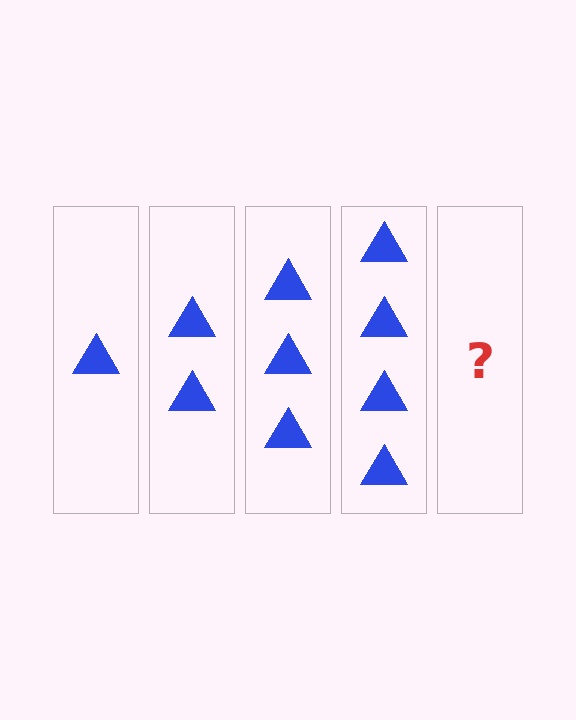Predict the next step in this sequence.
The next step is 5 triangles.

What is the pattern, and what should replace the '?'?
The pattern is that each step adds one more triangle. The '?' should be 5 triangles.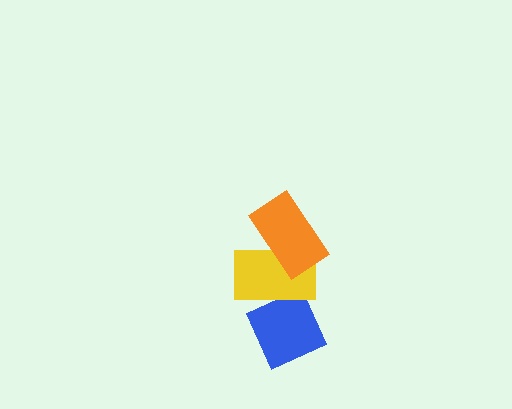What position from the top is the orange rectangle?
The orange rectangle is 1st from the top.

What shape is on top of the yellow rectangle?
The orange rectangle is on top of the yellow rectangle.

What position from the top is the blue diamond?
The blue diamond is 3rd from the top.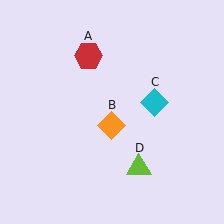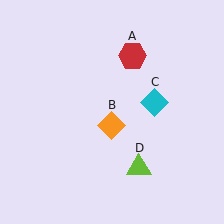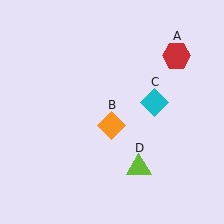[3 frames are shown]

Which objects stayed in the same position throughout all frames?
Orange diamond (object B) and cyan diamond (object C) and lime triangle (object D) remained stationary.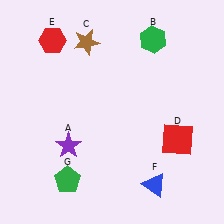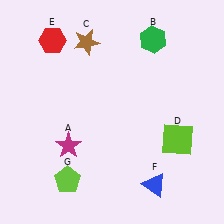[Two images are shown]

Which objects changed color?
A changed from purple to magenta. D changed from red to lime. G changed from green to lime.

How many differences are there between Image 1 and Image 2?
There are 3 differences between the two images.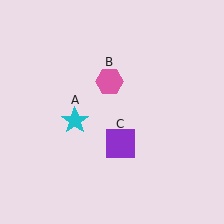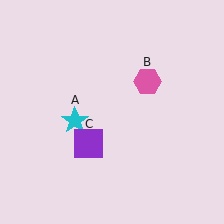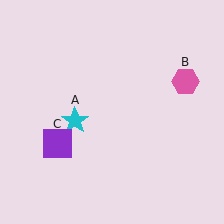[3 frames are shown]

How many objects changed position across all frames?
2 objects changed position: pink hexagon (object B), purple square (object C).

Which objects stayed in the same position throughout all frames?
Cyan star (object A) remained stationary.